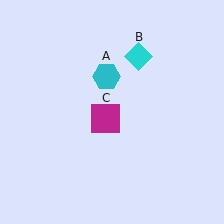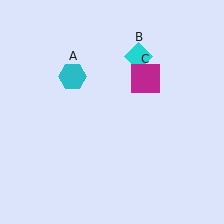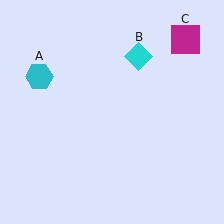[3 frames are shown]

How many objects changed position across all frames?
2 objects changed position: cyan hexagon (object A), magenta square (object C).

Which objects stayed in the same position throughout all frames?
Cyan diamond (object B) remained stationary.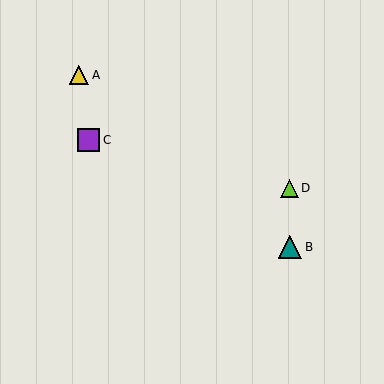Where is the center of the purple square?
The center of the purple square is at (88, 140).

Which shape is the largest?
The teal triangle (labeled B) is the largest.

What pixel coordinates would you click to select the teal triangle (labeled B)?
Click at (290, 247) to select the teal triangle B.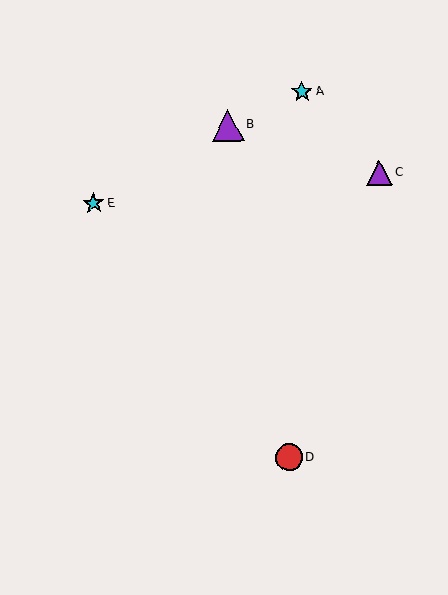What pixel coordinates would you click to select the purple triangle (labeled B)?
Click at (228, 125) to select the purple triangle B.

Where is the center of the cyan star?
The center of the cyan star is at (302, 92).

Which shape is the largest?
The purple triangle (labeled B) is the largest.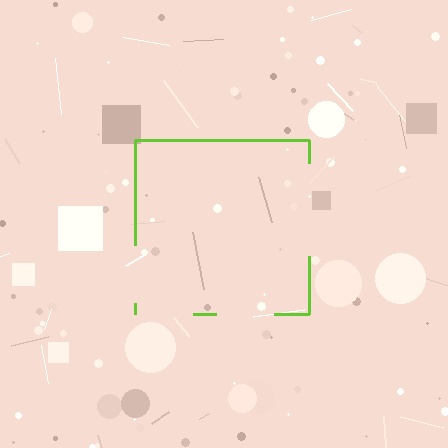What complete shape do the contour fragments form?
The contour fragments form a square.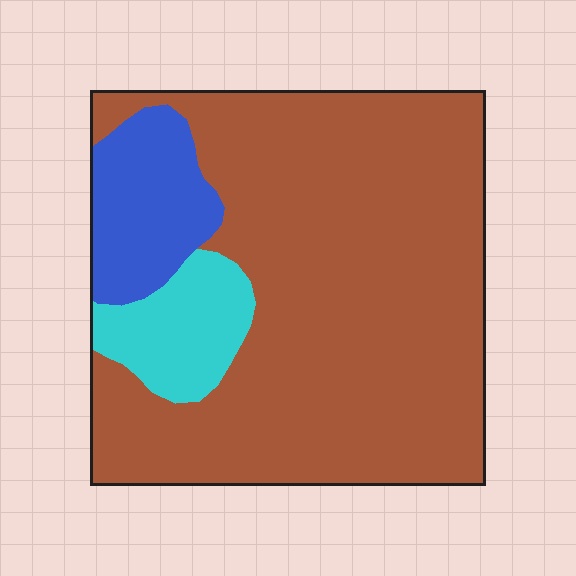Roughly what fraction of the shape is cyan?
Cyan takes up about one tenth (1/10) of the shape.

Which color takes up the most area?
Brown, at roughly 75%.